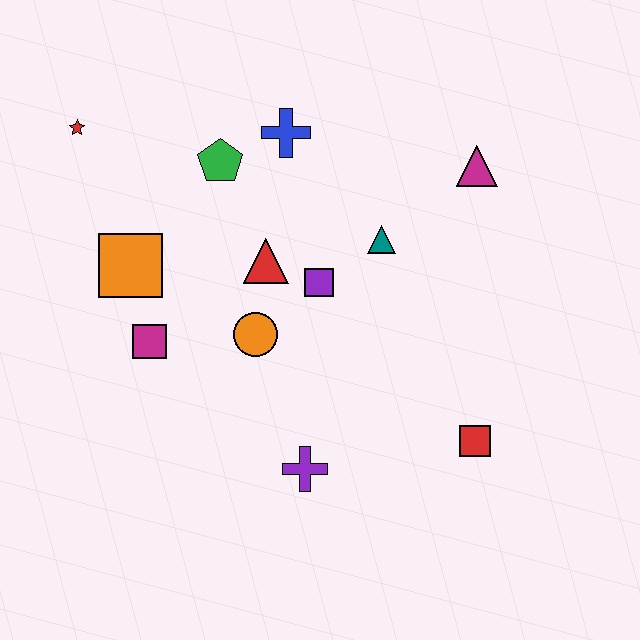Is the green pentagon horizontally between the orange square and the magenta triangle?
Yes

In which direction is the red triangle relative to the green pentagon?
The red triangle is below the green pentagon.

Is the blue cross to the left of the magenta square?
No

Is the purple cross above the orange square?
No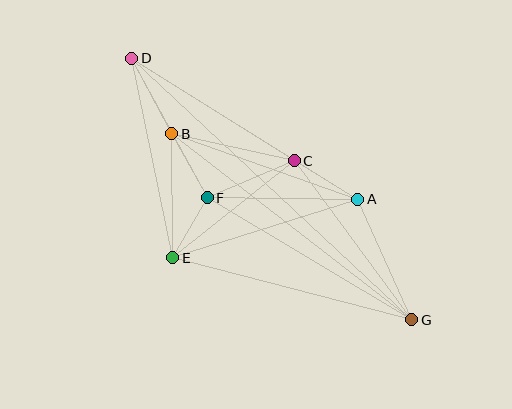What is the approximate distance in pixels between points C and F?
The distance between C and F is approximately 94 pixels.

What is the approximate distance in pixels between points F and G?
The distance between F and G is approximately 238 pixels.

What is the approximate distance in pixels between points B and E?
The distance between B and E is approximately 124 pixels.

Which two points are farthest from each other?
Points D and G are farthest from each other.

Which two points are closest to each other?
Points E and F are closest to each other.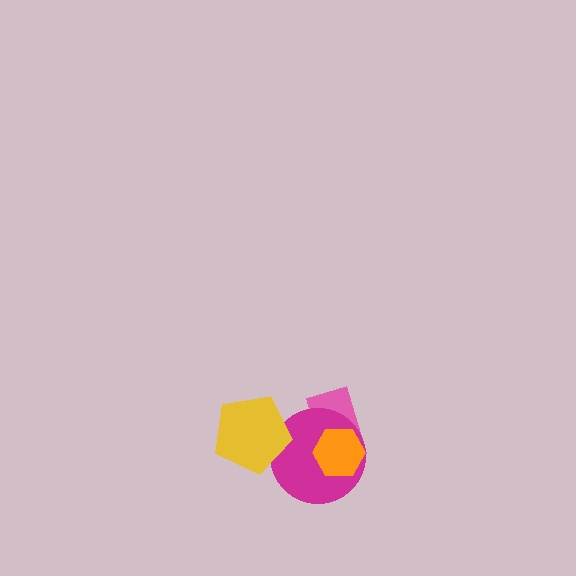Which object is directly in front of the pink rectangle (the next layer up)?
The magenta circle is directly in front of the pink rectangle.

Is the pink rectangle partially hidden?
Yes, it is partially covered by another shape.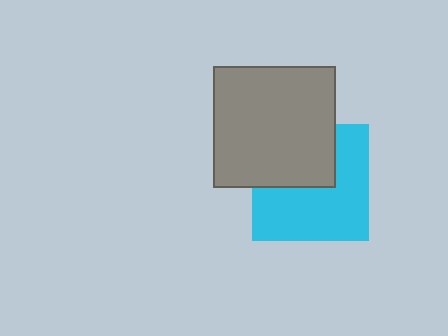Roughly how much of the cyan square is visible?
About half of it is visible (roughly 61%).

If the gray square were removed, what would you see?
You would see the complete cyan square.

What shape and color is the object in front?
The object in front is a gray square.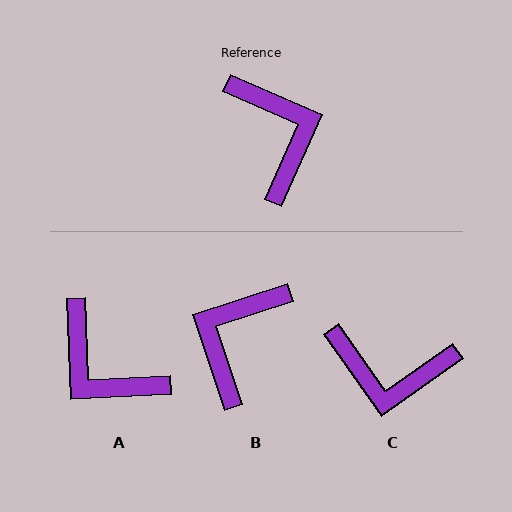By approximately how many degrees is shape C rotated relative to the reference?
Approximately 121 degrees clockwise.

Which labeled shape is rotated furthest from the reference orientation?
A, about 154 degrees away.